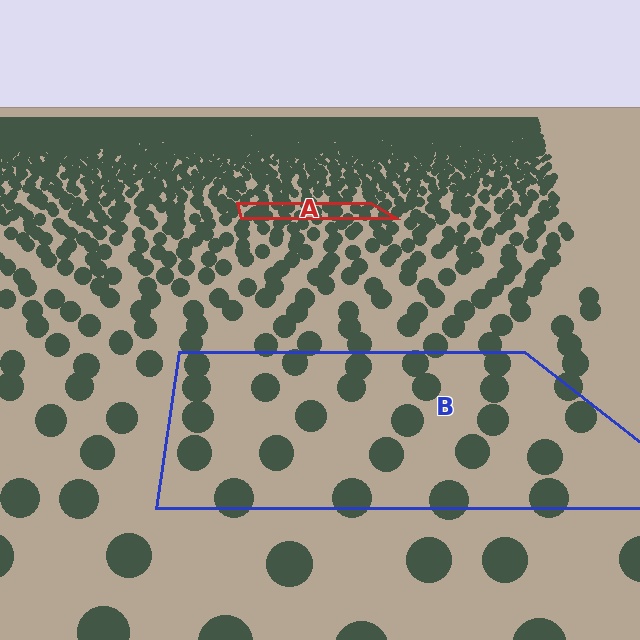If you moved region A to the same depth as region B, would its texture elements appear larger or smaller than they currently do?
They would appear larger. At a closer depth, the same texture elements are projected at a bigger on-screen size.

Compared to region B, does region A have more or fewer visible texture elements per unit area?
Region A has more texture elements per unit area — they are packed more densely because it is farther away.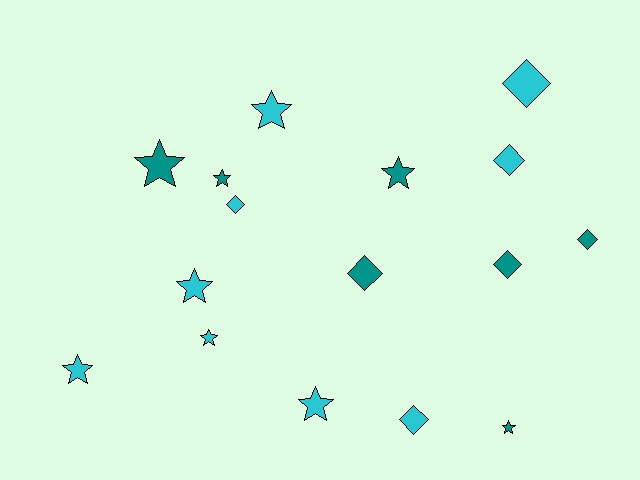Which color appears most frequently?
Cyan, with 9 objects.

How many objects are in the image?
There are 16 objects.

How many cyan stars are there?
There are 5 cyan stars.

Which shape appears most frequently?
Star, with 9 objects.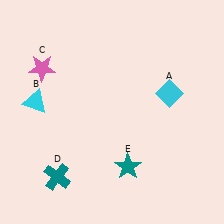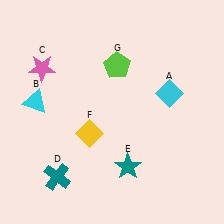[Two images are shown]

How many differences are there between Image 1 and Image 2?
There are 2 differences between the two images.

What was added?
A yellow diamond (F), a lime pentagon (G) were added in Image 2.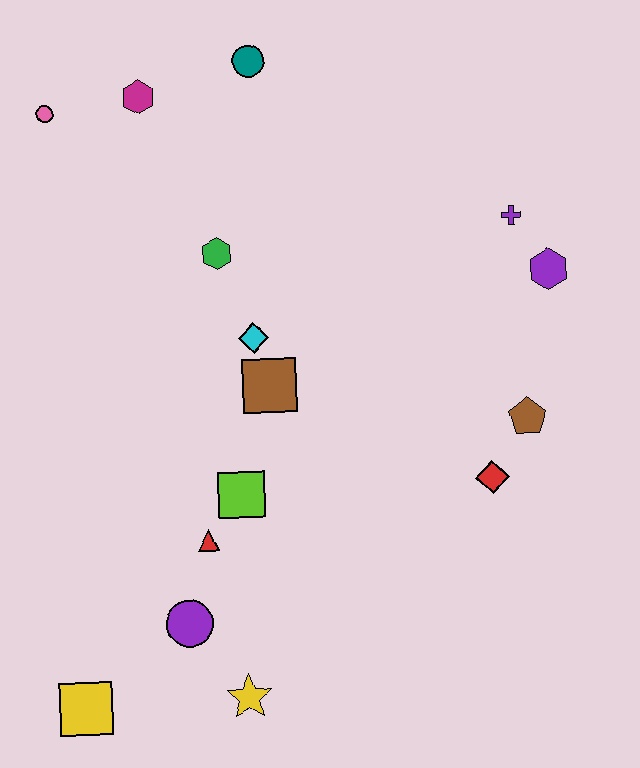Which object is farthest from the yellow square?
The teal circle is farthest from the yellow square.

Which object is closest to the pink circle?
The magenta hexagon is closest to the pink circle.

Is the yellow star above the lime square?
No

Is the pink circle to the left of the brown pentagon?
Yes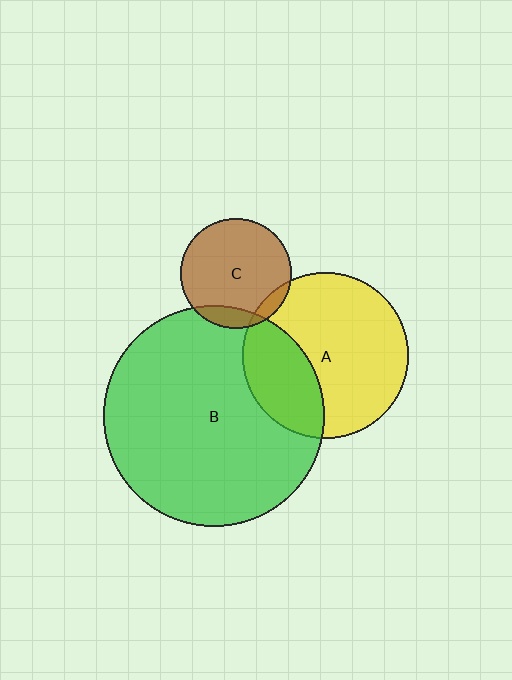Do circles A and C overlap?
Yes.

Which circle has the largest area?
Circle B (green).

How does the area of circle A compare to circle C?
Approximately 2.3 times.